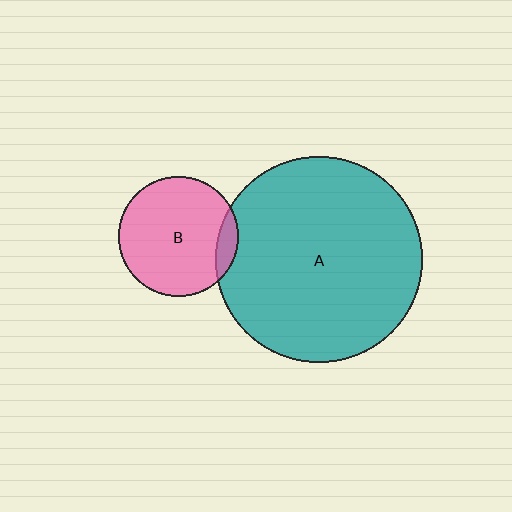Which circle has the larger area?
Circle A (teal).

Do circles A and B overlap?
Yes.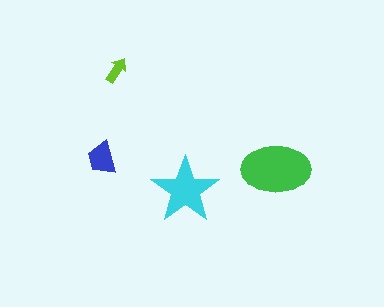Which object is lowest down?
The cyan star is bottommost.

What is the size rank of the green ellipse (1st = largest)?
1st.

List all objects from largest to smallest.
The green ellipse, the cyan star, the blue trapezoid, the lime arrow.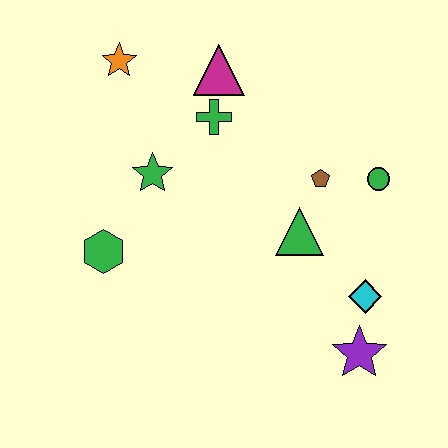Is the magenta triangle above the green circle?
Yes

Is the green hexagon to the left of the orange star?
Yes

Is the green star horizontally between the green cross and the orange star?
Yes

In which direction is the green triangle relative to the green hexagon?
The green triangle is to the right of the green hexagon.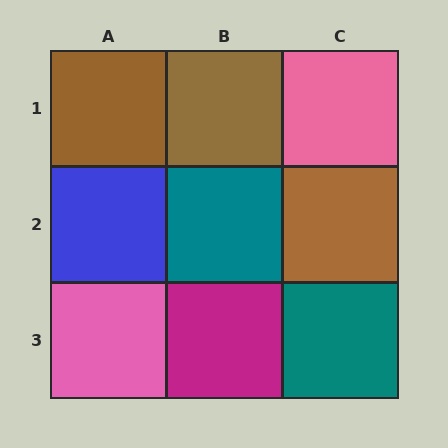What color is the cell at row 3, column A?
Pink.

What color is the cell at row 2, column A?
Blue.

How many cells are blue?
1 cell is blue.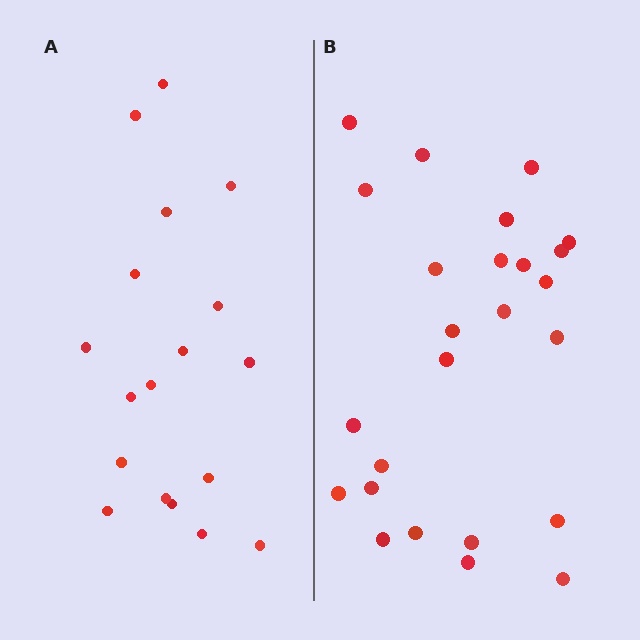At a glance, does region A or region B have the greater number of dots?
Region B (the right region) has more dots.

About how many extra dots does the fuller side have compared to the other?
Region B has roughly 8 or so more dots than region A.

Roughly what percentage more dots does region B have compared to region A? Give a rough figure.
About 40% more.